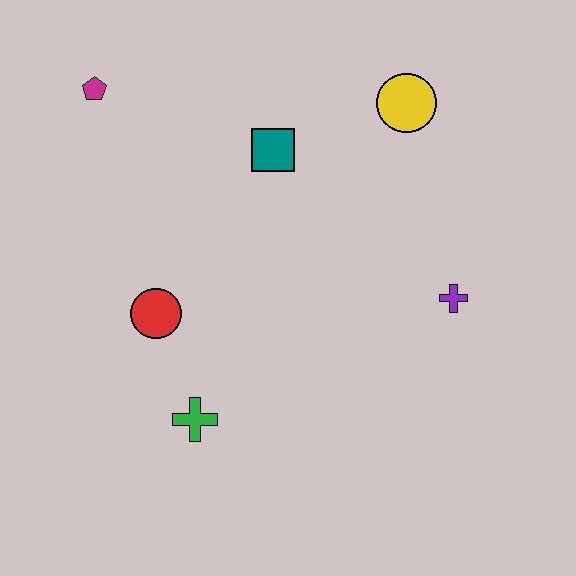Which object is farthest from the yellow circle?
The green cross is farthest from the yellow circle.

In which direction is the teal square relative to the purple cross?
The teal square is to the left of the purple cross.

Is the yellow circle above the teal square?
Yes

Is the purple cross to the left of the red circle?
No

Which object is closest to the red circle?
The green cross is closest to the red circle.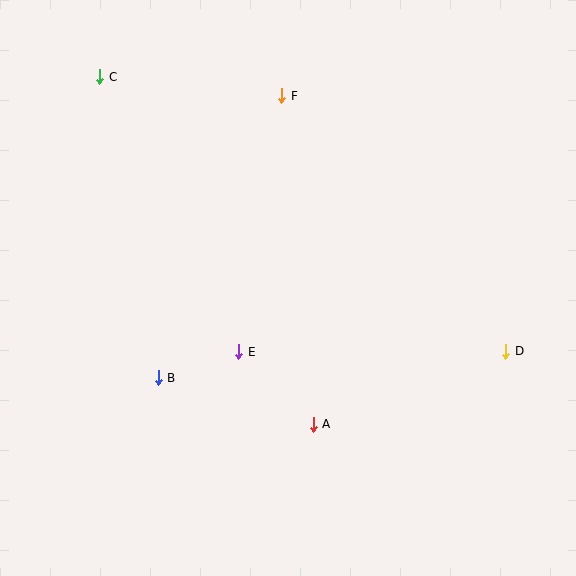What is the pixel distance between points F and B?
The distance between F and B is 307 pixels.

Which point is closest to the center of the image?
Point E at (239, 352) is closest to the center.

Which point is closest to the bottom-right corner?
Point D is closest to the bottom-right corner.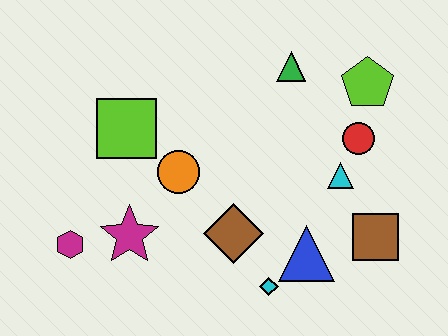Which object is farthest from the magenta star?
The lime pentagon is farthest from the magenta star.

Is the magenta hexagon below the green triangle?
Yes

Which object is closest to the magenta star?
The magenta hexagon is closest to the magenta star.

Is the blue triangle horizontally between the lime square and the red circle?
Yes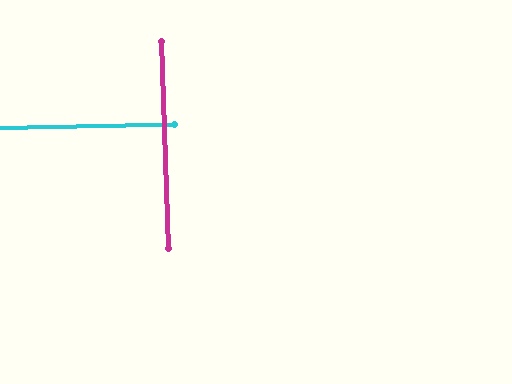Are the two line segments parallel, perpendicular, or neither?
Perpendicular — they meet at approximately 89°.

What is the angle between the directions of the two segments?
Approximately 89 degrees.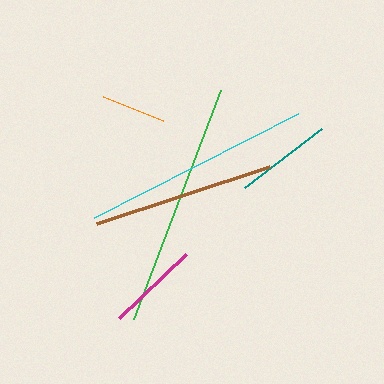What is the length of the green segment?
The green segment is approximately 246 pixels long.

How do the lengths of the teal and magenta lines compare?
The teal and magenta lines are approximately the same length.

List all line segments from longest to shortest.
From longest to shortest: green, cyan, brown, teal, magenta, orange.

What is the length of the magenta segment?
The magenta segment is approximately 93 pixels long.